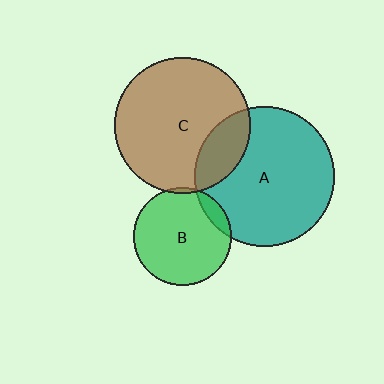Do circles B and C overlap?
Yes.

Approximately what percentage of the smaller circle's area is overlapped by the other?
Approximately 5%.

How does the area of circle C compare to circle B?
Approximately 1.9 times.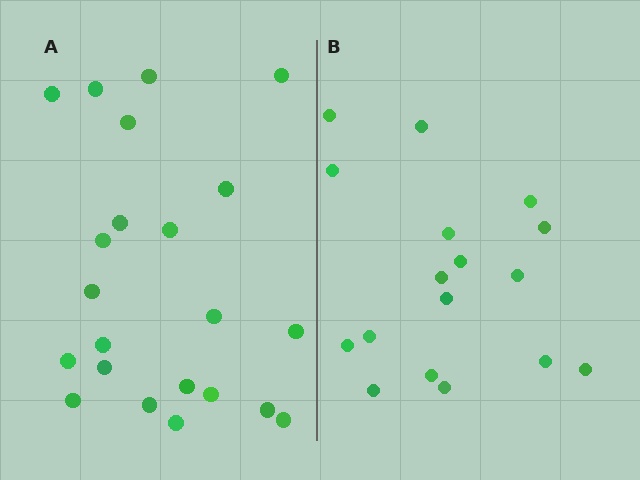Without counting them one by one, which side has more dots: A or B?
Region A (the left region) has more dots.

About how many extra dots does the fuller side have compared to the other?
Region A has about 5 more dots than region B.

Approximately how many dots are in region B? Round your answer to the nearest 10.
About 20 dots. (The exact count is 17, which rounds to 20.)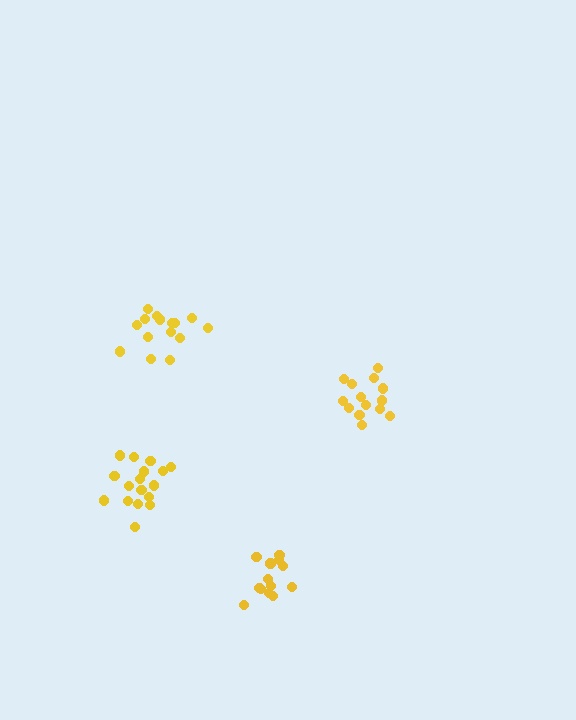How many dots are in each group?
Group 1: 14 dots, Group 2: 17 dots, Group 3: 13 dots, Group 4: 15 dots (59 total).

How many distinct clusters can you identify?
There are 4 distinct clusters.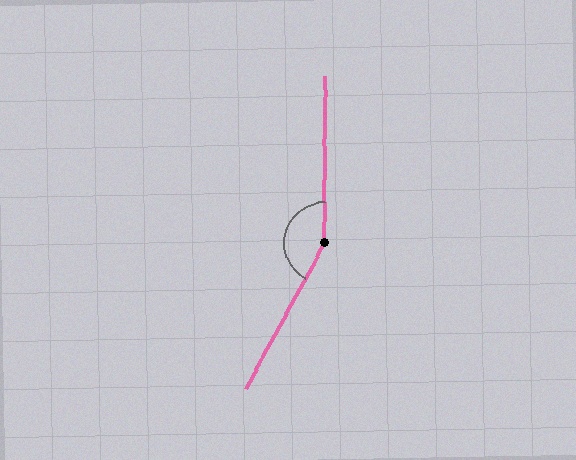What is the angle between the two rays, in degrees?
Approximately 152 degrees.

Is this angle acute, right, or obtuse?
It is obtuse.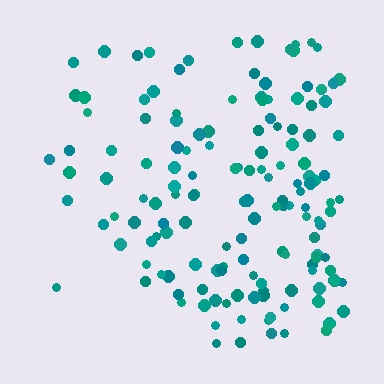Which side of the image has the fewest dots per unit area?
The left.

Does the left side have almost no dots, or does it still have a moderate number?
Still a moderate number, just noticeably fewer than the right.